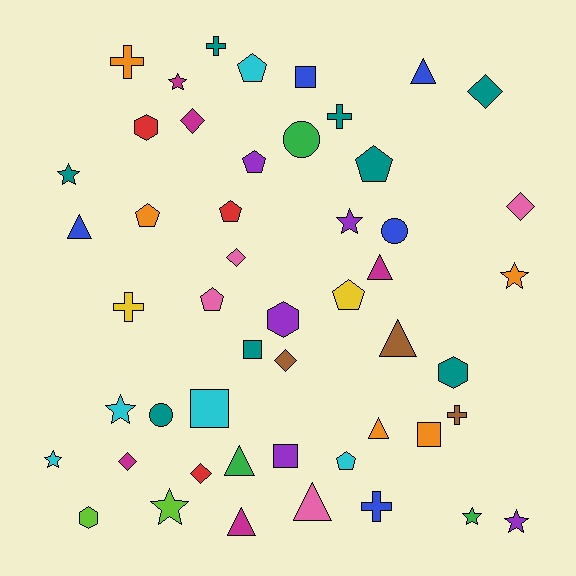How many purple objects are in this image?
There are 5 purple objects.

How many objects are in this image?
There are 50 objects.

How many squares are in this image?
There are 5 squares.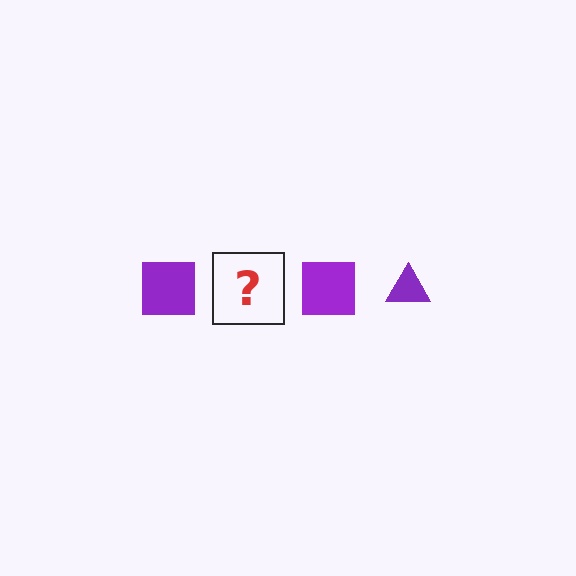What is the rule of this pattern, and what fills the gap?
The rule is that the pattern cycles through square, triangle shapes in purple. The gap should be filled with a purple triangle.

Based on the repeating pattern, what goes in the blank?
The blank should be a purple triangle.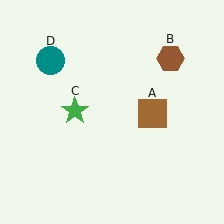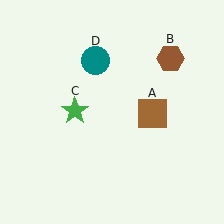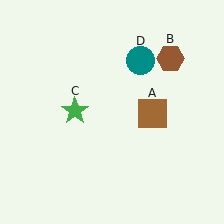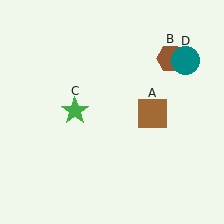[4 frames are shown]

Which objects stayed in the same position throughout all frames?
Brown square (object A) and brown hexagon (object B) and green star (object C) remained stationary.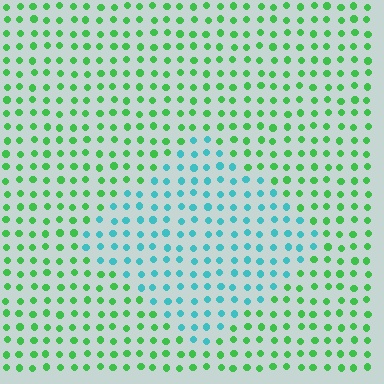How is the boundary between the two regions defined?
The boundary is defined purely by a slight shift in hue (about 56 degrees). Spacing, size, and orientation are identical on both sides.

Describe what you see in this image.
The image is filled with small green elements in a uniform arrangement. A diamond-shaped region is visible where the elements are tinted to a slightly different hue, forming a subtle color boundary.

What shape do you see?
I see a diamond.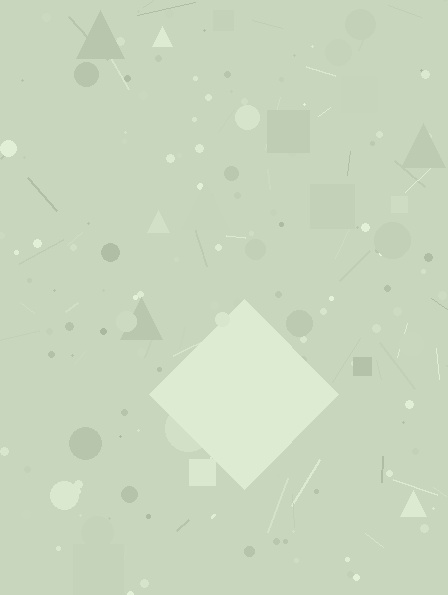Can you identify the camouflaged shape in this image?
The camouflaged shape is a diamond.